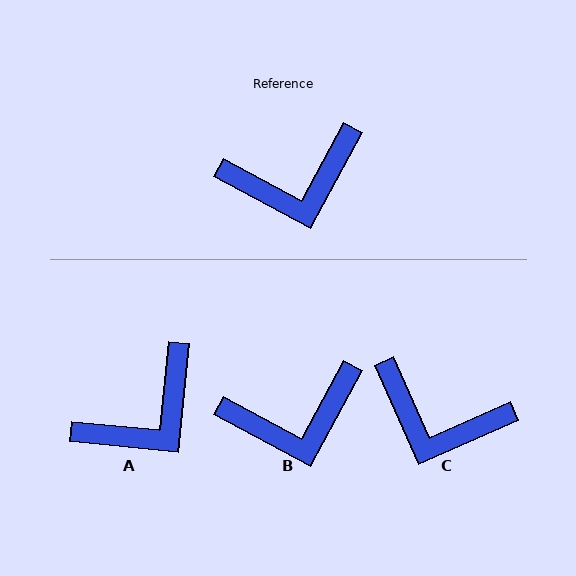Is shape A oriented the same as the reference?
No, it is off by about 23 degrees.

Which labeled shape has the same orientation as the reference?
B.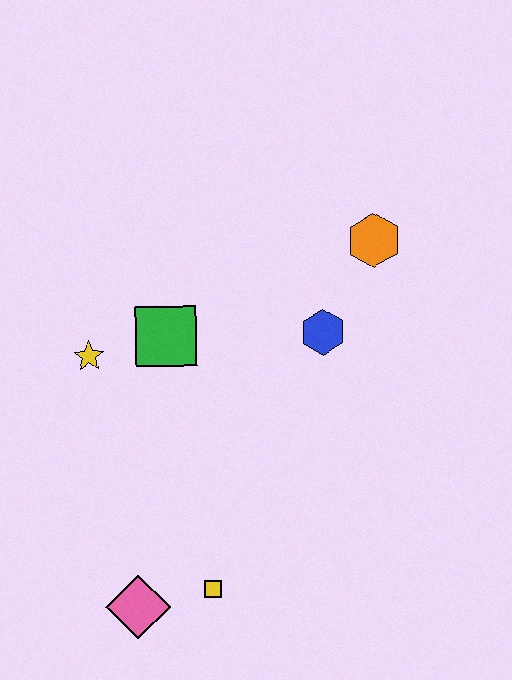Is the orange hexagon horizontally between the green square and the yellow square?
No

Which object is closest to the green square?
The yellow star is closest to the green square.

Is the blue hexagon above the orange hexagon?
No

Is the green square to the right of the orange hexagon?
No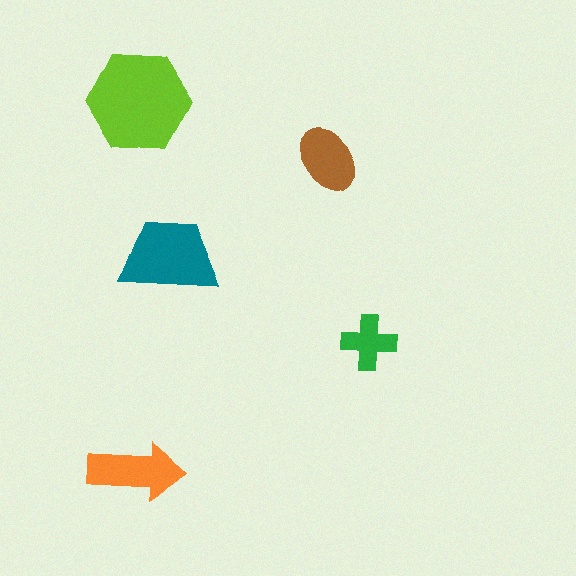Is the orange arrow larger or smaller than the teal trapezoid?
Smaller.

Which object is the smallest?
The green cross.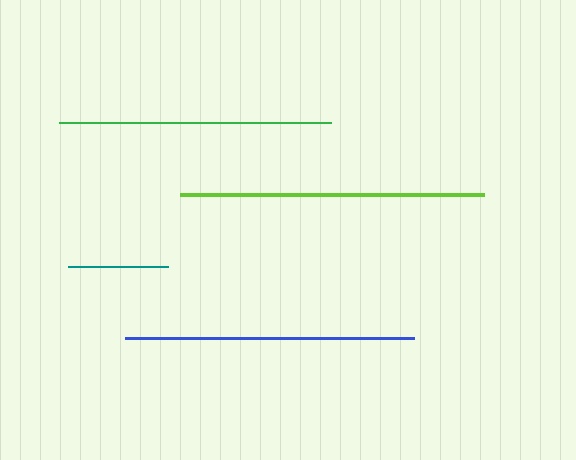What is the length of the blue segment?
The blue segment is approximately 290 pixels long.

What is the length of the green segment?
The green segment is approximately 273 pixels long.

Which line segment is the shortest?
The teal line is the shortest at approximately 100 pixels.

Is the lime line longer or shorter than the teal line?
The lime line is longer than the teal line.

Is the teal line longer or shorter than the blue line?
The blue line is longer than the teal line.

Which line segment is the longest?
The lime line is the longest at approximately 304 pixels.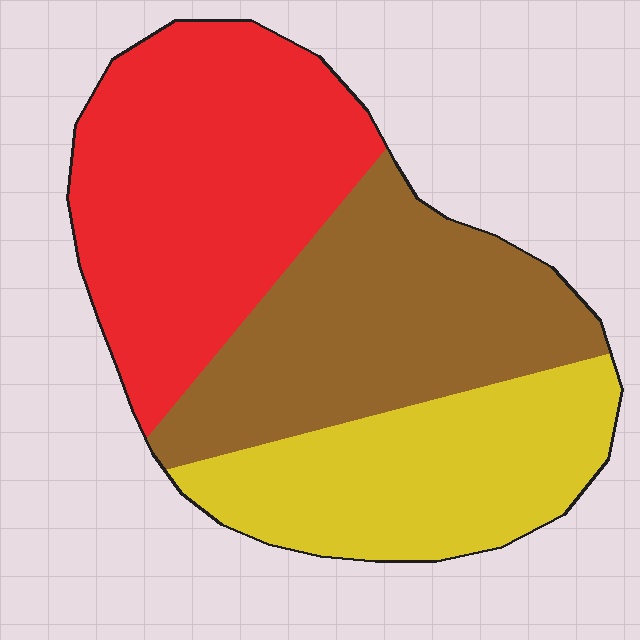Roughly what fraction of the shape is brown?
Brown takes up about one third (1/3) of the shape.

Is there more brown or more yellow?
Brown.